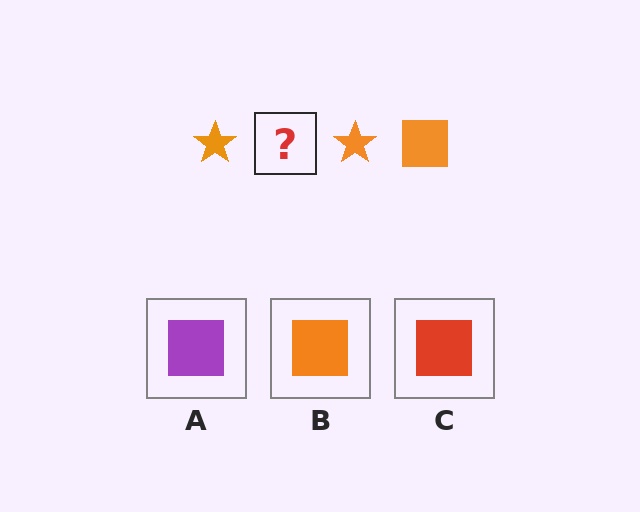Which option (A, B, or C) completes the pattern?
B.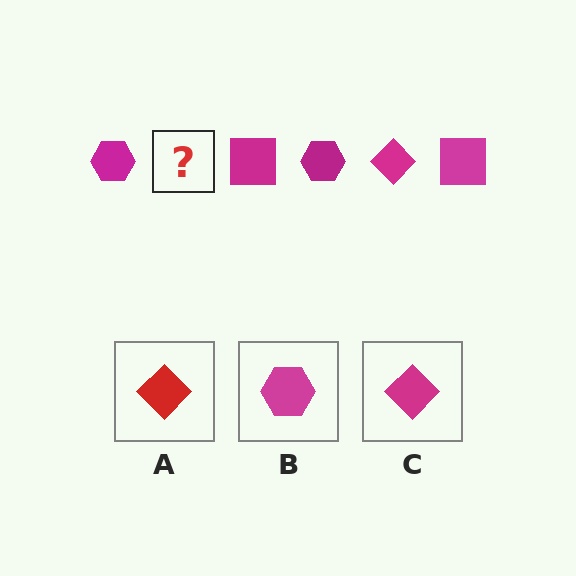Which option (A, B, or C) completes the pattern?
C.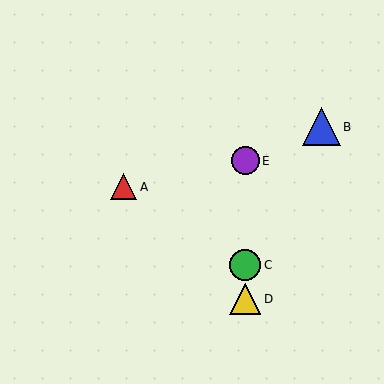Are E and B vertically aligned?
No, E is at x≈245 and B is at x≈322.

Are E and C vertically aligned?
Yes, both are at x≈245.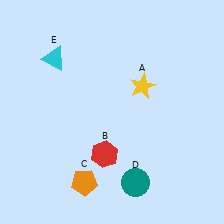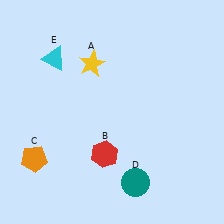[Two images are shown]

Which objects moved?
The objects that moved are: the yellow star (A), the orange pentagon (C).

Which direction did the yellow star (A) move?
The yellow star (A) moved left.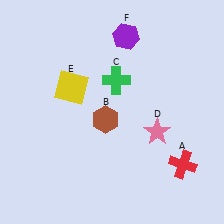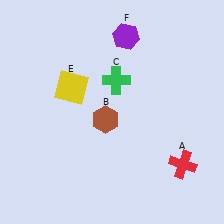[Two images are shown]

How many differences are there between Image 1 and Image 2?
There is 1 difference between the two images.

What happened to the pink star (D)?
The pink star (D) was removed in Image 2. It was in the bottom-right area of Image 1.